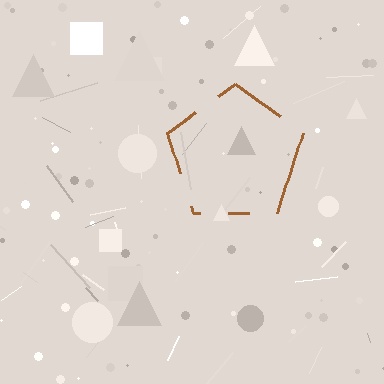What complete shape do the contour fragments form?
The contour fragments form a pentagon.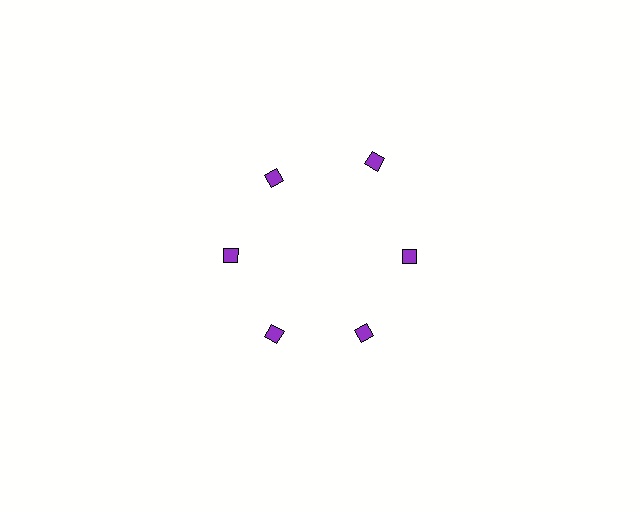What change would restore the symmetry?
The symmetry would be restored by moving it inward, back onto the ring so that all 6 diamonds sit at equal angles and equal distance from the center.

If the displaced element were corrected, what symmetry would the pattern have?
It would have 6-fold rotational symmetry — the pattern would map onto itself every 60 degrees.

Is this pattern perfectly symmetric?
No. The 6 purple diamonds are arranged in a ring, but one element near the 1 o'clock position is pushed outward from the center, breaking the 6-fold rotational symmetry.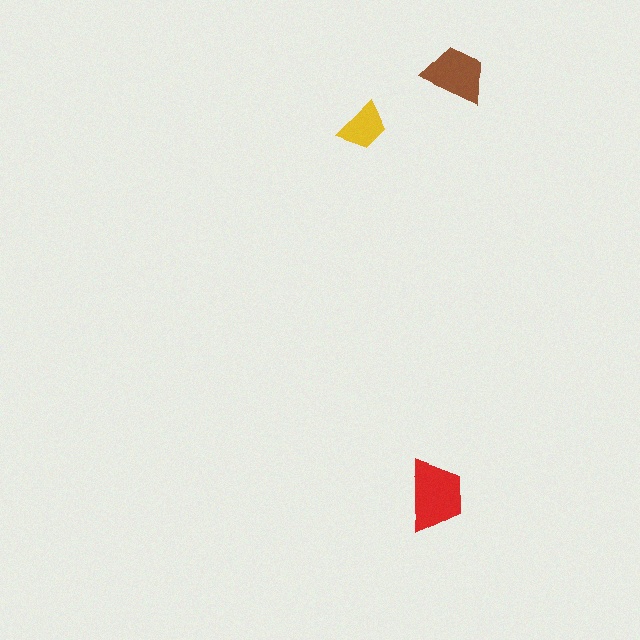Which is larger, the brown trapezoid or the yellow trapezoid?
The brown one.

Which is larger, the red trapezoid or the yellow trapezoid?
The red one.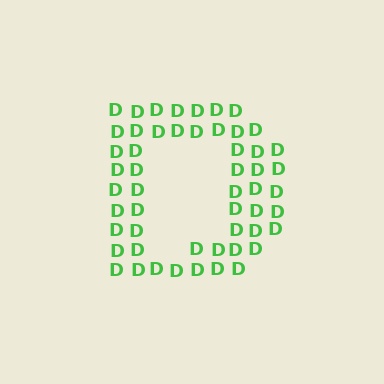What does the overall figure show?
The overall figure shows the letter D.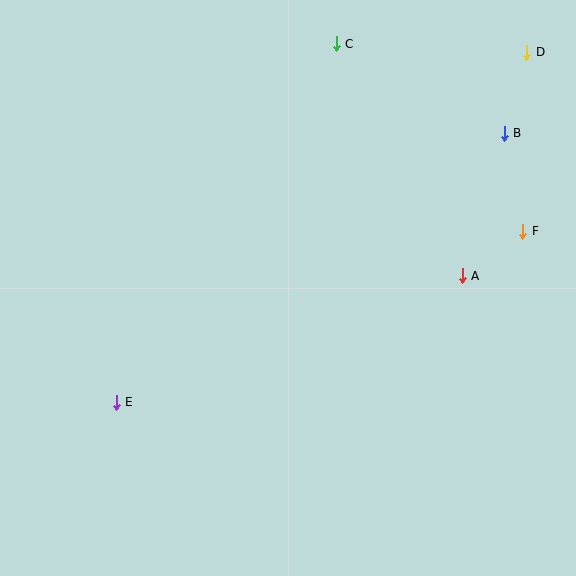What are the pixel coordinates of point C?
Point C is at (336, 44).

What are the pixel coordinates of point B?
Point B is at (504, 133).